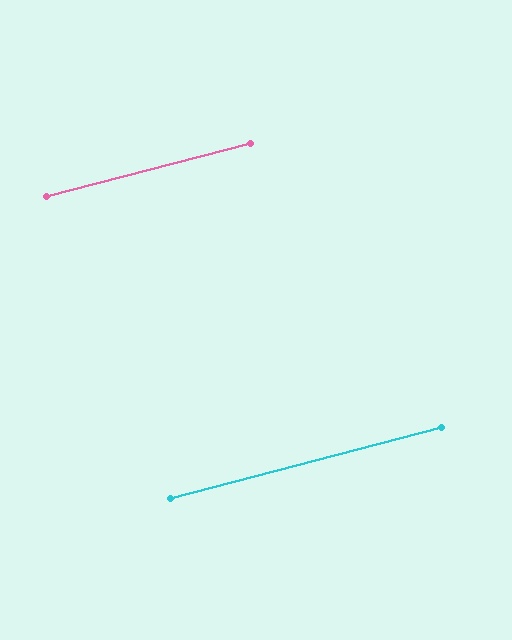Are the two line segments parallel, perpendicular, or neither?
Parallel — their directions differ by only 0.0°.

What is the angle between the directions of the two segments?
Approximately 0 degrees.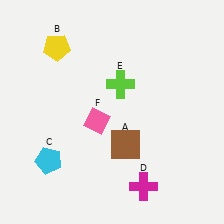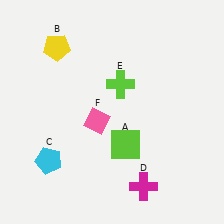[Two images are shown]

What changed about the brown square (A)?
In Image 1, A is brown. In Image 2, it changed to lime.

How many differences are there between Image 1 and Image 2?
There is 1 difference between the two images.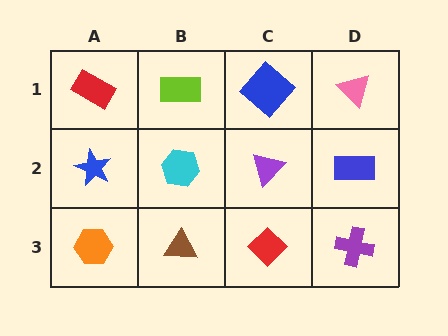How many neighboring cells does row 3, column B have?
3.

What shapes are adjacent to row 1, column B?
A cyan hexagon (row 2, column B), a red rectangle (row 1, column A), a blue diamond (row 1, column C).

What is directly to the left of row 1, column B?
A red rectangle.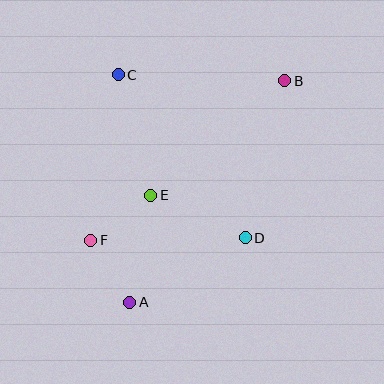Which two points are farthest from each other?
Points A and B are farthest from each other.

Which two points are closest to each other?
Points A and F are closest to each other.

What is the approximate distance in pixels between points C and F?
The distance between C and F is approximately 168 pixels.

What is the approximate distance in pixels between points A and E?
The distance between A and E is approximately 109 pixels.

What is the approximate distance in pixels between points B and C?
The distance between B and C is approximately 167 pixels.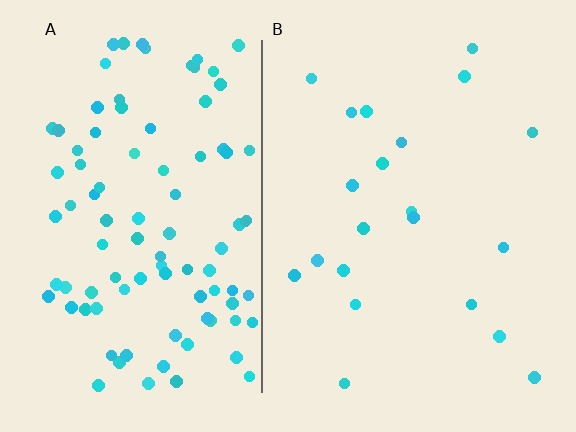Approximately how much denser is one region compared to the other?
Approximately 4.6× — region A over region B.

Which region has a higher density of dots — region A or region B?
A (the left).